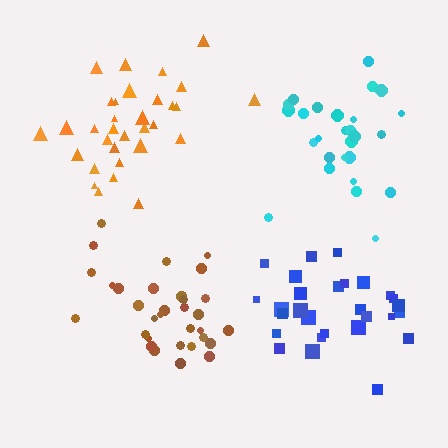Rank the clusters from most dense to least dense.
brown, blue, cyan, orange.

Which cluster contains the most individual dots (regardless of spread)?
Brown (33).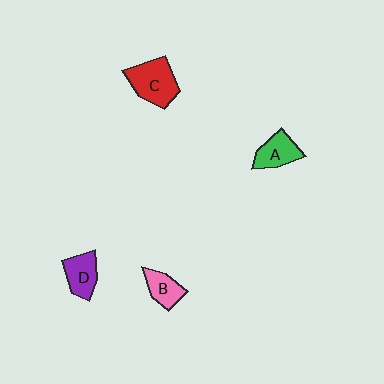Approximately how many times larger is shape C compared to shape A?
Approximately 1.4 times.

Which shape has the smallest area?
Shape B (pink).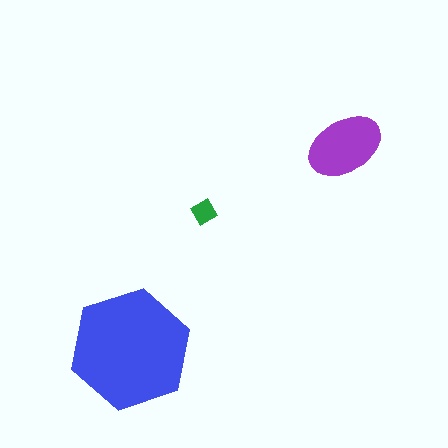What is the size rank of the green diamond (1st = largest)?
3rd.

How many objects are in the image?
There are 3 objects in the image.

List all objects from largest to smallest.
The blue hexagon, the purple ellipse, the green diamond.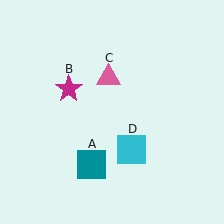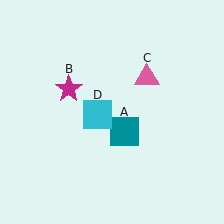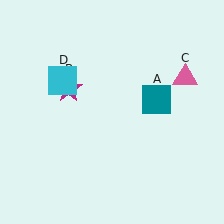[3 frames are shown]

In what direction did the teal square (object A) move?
The teal square (object A) moved up and to the right.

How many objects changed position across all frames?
3 objects changed position: teal square (object A), pink triangle (object C), cyan square (object D).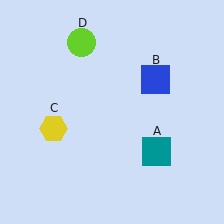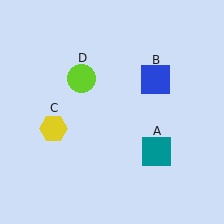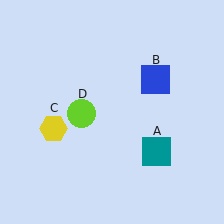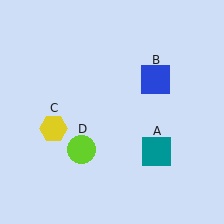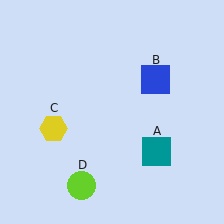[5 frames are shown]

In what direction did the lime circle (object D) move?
The lime circle (object D) moved down.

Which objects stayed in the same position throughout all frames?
Teal square (object A) and blue square (object B) and yellow hexagon (object C) remained stationary.